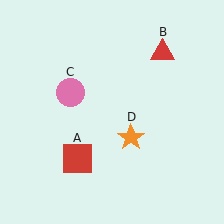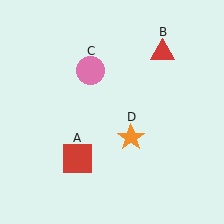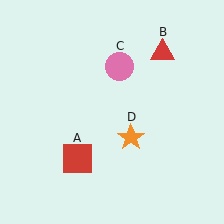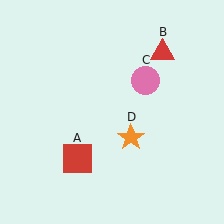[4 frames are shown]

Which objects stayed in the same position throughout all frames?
Red square (object A) and red triangle (object B) and orange star (object D) remained stationary.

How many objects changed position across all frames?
1 object changed position: pink circle (object C).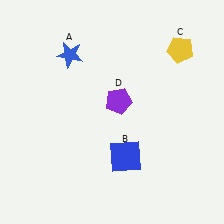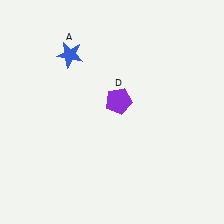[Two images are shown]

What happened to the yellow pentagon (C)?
The yellow pentagon (C) was removed in Image 2. It was in the top-right area of Image 1.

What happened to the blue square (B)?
The blue square (B) was removed in Image 2. It was in the bottom-right area of Image 1.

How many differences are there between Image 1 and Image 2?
There are 2 differences between the two images.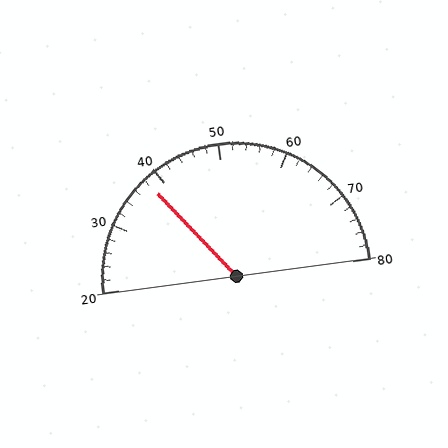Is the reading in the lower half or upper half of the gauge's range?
The reading is in the lower half of the range (20 to 80).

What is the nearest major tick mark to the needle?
The nearest major tick mark is 40.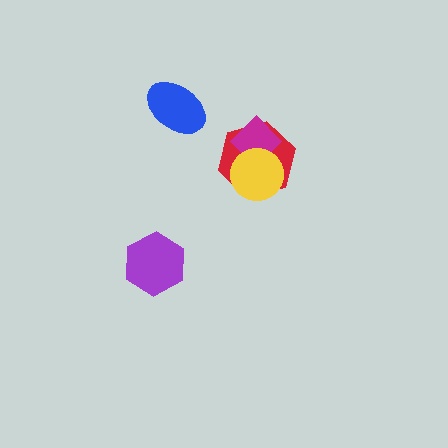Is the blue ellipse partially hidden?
No, no other shape covers it.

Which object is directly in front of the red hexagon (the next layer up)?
The magenta diamond is directly in front of the red hexagon.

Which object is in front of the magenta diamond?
The yellow circle is in front of the magenta diamond.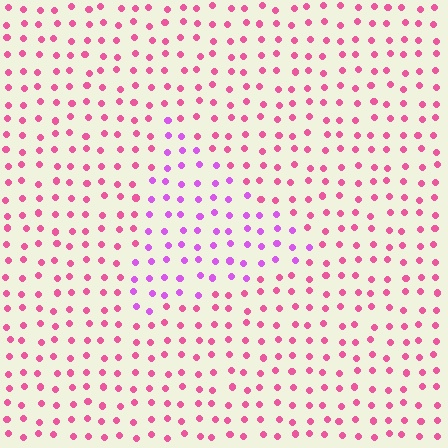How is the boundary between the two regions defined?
The boundary is defined purely by a slight shift in hue (about 39 degrees). Spacing, size, and orientation are identical on both sides.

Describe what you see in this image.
The image is filled with small pink elements in a uniform arrangement. A triangle-shaped region is visible where the elements are tinted to a slightly different hue, forming a subtle color boundary.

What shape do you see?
I see a triangle.